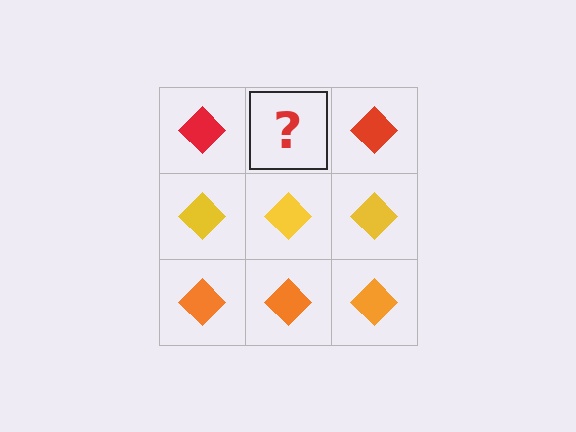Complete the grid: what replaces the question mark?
The question mark should be replaced with a red diamond.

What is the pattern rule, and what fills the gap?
The rule is that each row has a consistent color. The gap should be filled with a red diamond.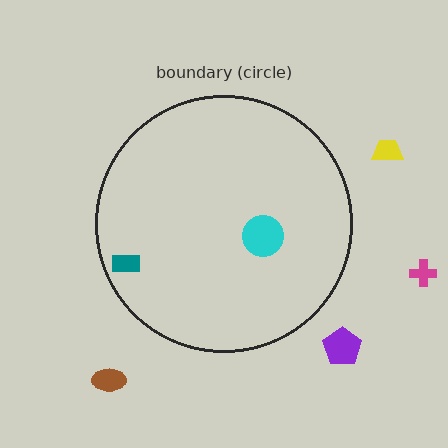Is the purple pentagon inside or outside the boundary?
Outside.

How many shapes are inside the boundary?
2 inside, 4 outside.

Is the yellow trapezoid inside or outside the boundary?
Outside.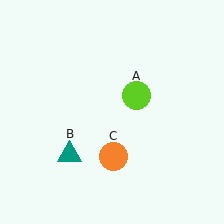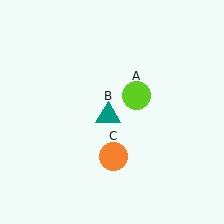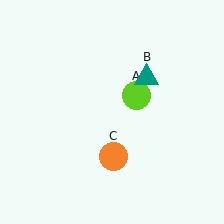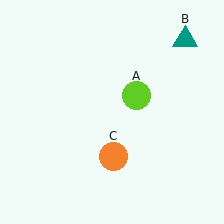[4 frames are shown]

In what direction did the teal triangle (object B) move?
The teal triangle (object B) moved up and to the right.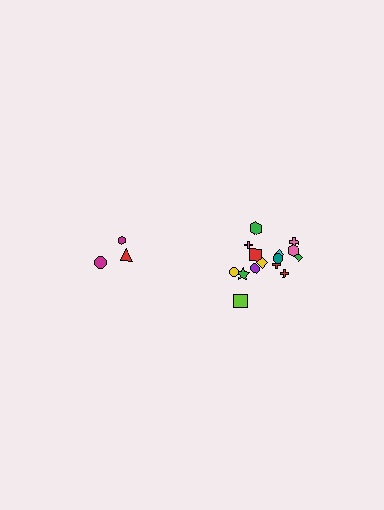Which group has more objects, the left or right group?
The right group.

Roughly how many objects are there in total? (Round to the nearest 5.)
Roughly 20 objects in total.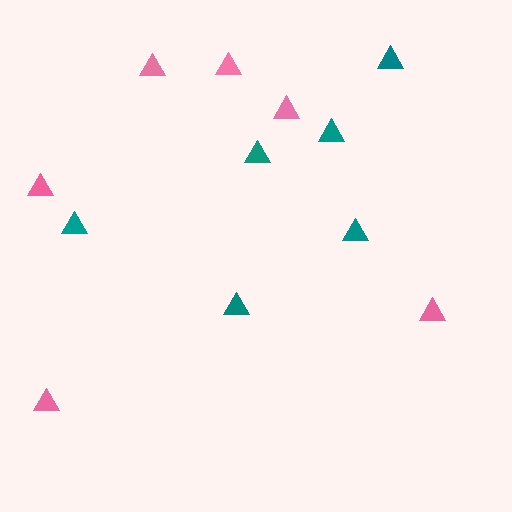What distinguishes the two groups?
There are 2 groups: one group of pink triangles (6) and one group of teal triangles (6).